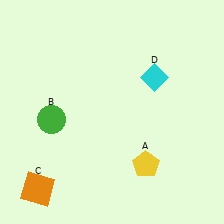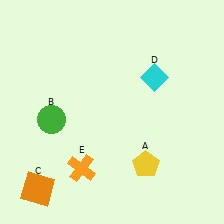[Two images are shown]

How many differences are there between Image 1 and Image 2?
There is 1 difference between the two images.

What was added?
An orange cross (E) was added in Image 2.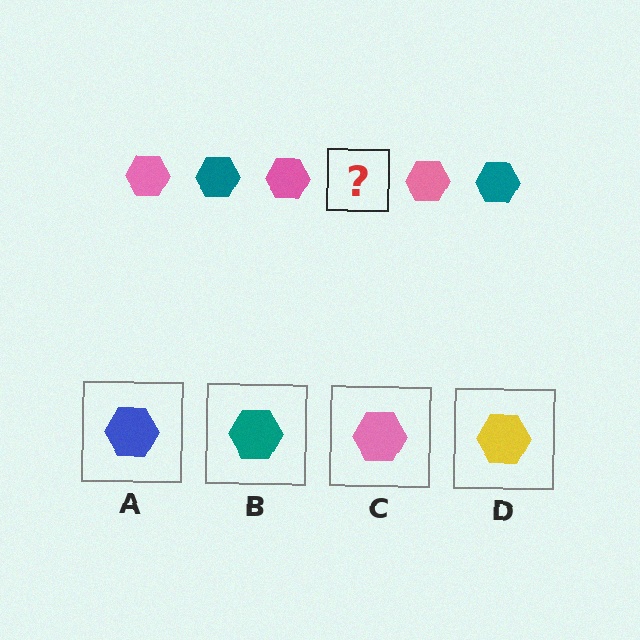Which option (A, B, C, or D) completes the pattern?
B.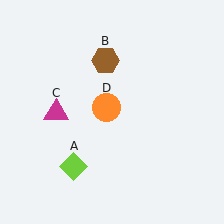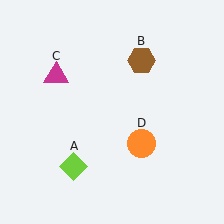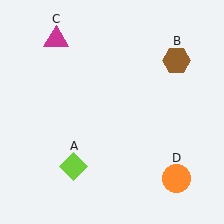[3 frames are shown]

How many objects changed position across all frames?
3 objects changed position: brown hexagon (object B), magenta triangle (object C), orange circle (object D).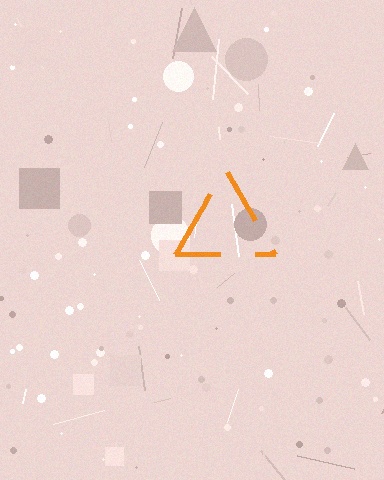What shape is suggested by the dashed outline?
The dashed outline suggests a triangle.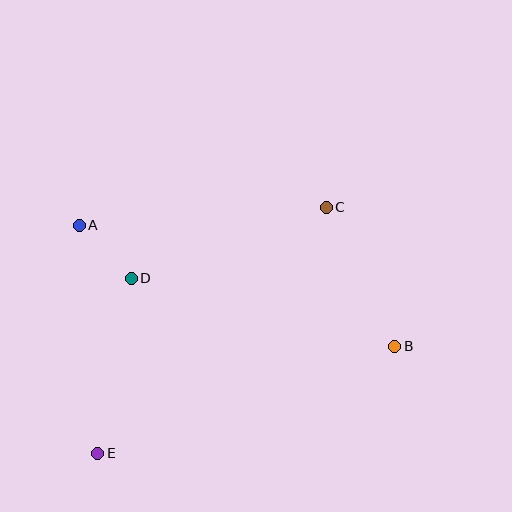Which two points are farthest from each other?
Points A and B are farthest from each other.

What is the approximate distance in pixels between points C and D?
The distance between C and D is approximately 207 pixels.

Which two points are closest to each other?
Points A and D are closest to each other.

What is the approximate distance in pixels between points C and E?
The distance between C and E is approximately 336 pixels.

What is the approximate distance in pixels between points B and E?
The distance between B and E is approximately 316 pixels.